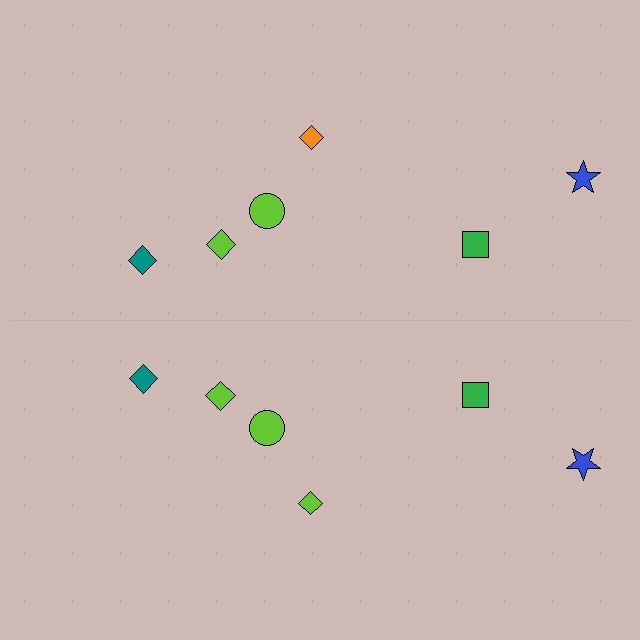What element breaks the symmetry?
The lime diamond on the bottom side breaks the symmetry — its mirror counterpart is orange.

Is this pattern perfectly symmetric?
No, the pattern is not perfectly symmetric. The lime diamond on the bottom side breaks the symmetry — its mirror counterpart is orange.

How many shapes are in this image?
There are 12 shapes in this image.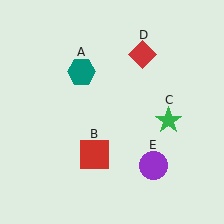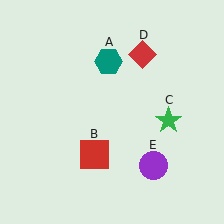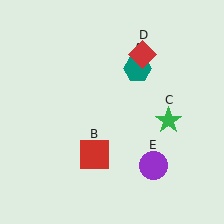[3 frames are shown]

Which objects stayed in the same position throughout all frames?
Red square (object B) and green star (object C) and red diamond (object D) and purple circle (object E) remained stationary.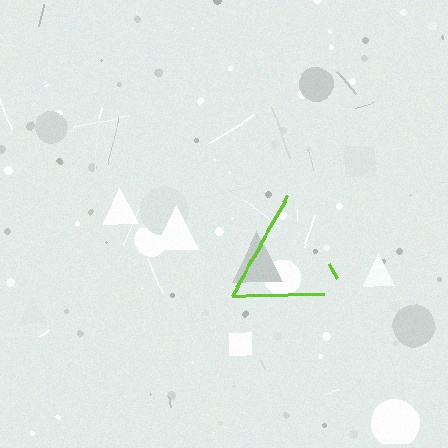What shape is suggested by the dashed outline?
The dashed outline suggests a triangle.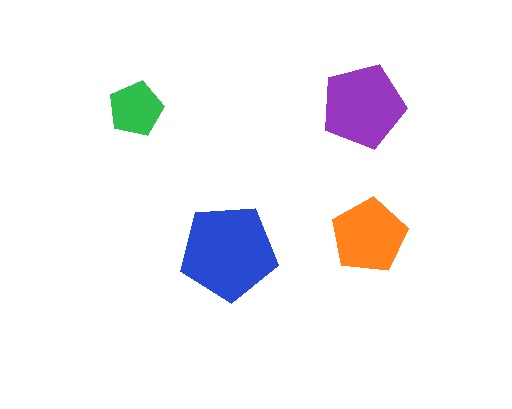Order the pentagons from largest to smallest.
the blue one, the purple one, the orange one, the green one.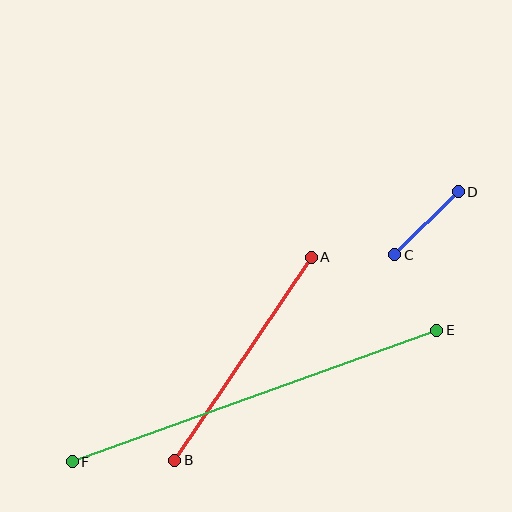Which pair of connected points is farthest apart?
Points E and F are farthest apart.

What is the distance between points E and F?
The distance is approximately 387 pixels.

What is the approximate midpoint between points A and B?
The midpoint is at approximately (243, 359) pixels.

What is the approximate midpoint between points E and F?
The midpoint is at approximately (255, 396) pixels.